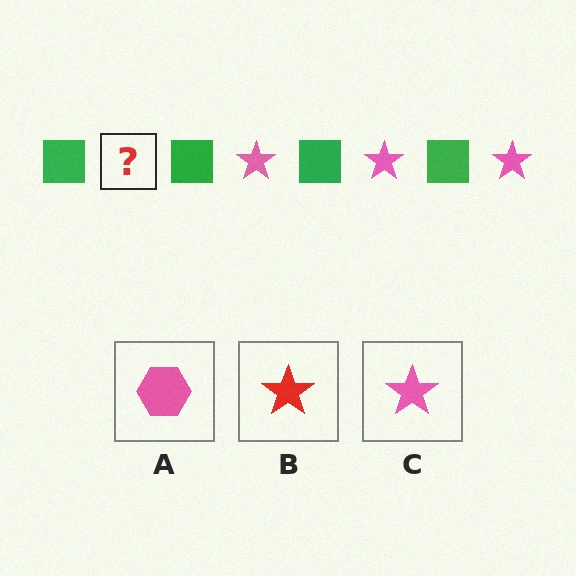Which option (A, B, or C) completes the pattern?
C.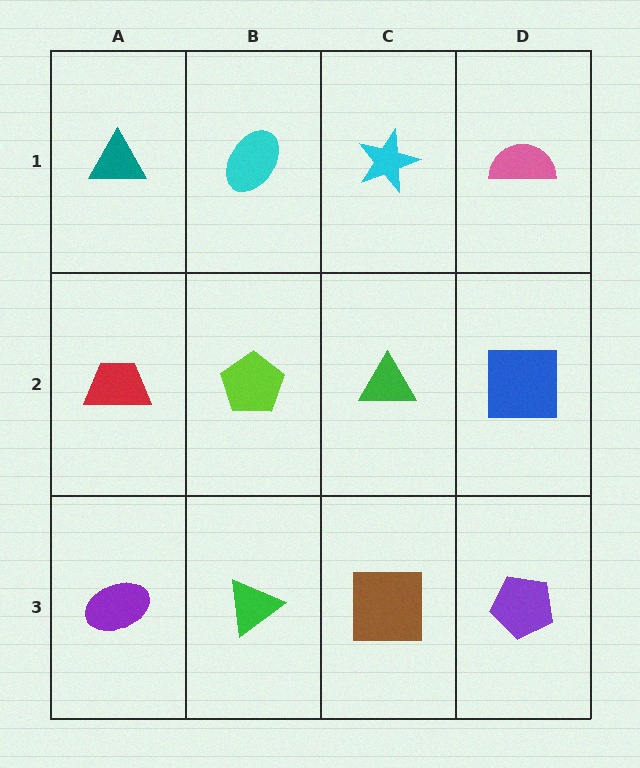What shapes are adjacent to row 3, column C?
A green triangle (row 2, column C), a green triangle (row 3, column B), a purple pentagon (row 3, column D).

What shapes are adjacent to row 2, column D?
A pink semicircle (row 1, column D), a purple pentagon (row 3, column D), a green triangle (row 2, column C).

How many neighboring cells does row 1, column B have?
3.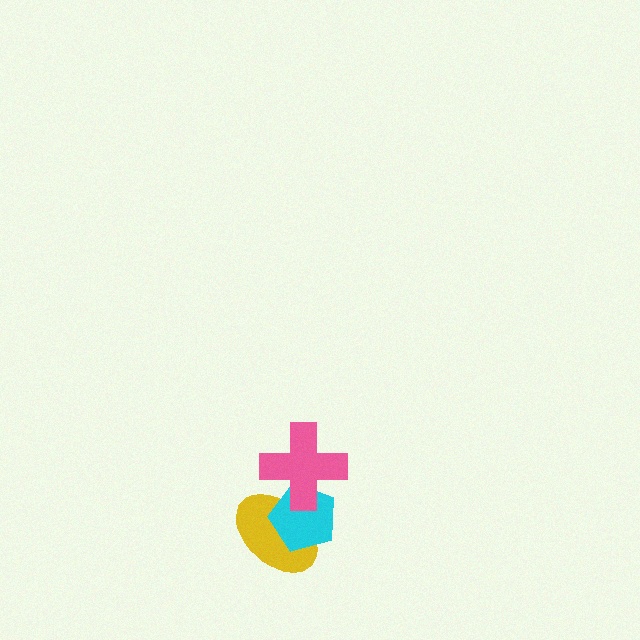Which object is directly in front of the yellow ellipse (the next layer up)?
The cyan pentagon is directly in front of the yellow ellipse.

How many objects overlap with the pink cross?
2 objects overlap with the pink cross.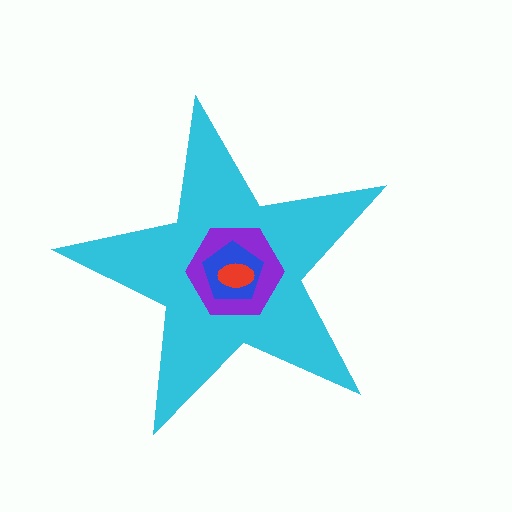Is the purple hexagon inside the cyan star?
Yes.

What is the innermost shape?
The red ellipse.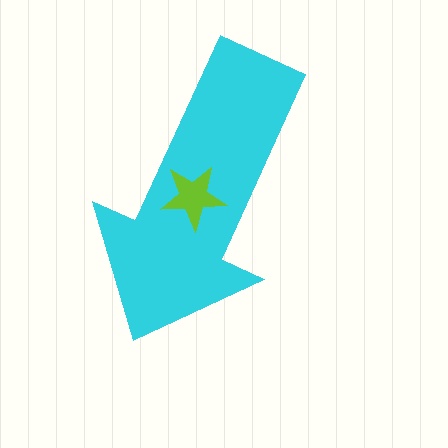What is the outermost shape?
The cyan arrow.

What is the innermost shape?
The lime star.